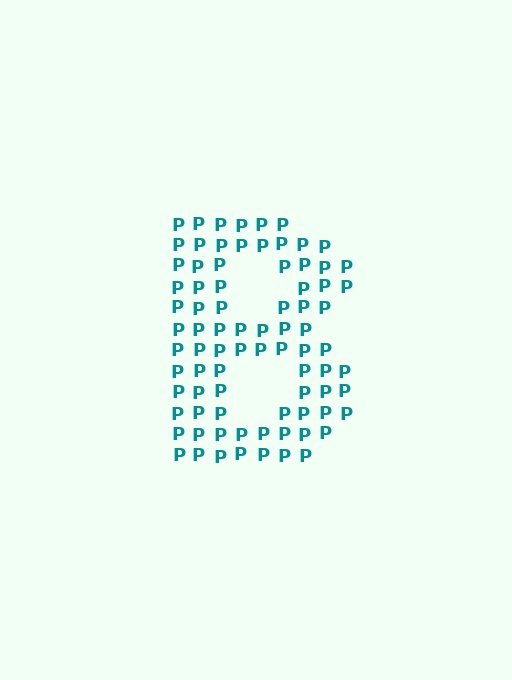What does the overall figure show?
The overall figure shows the letter B.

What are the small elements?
The small elements are letter P's.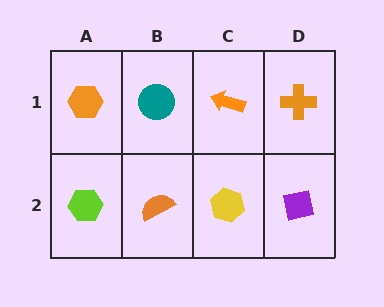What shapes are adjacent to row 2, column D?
An orange cross (row 1, column D), a yellow hexagon (row 2, column C).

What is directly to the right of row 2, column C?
A purple square.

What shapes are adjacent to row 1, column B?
An orange semicircle (row 2, column B), an orange hexagon (row 1, column A), an orange arrow (row 1, column C).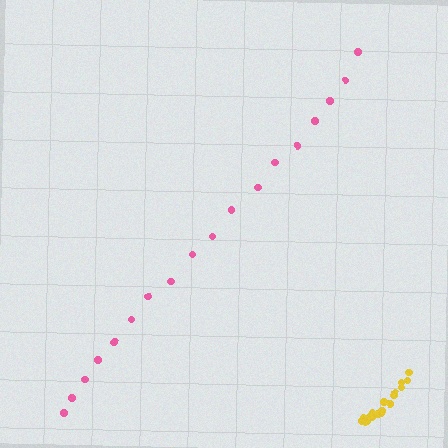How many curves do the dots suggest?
There are 2 distinct paths.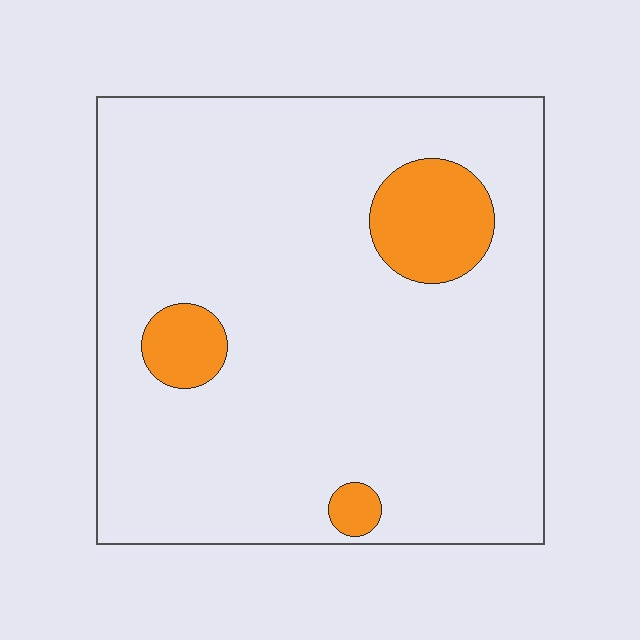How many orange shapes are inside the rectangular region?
3.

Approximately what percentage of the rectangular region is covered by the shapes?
Approximately 10%.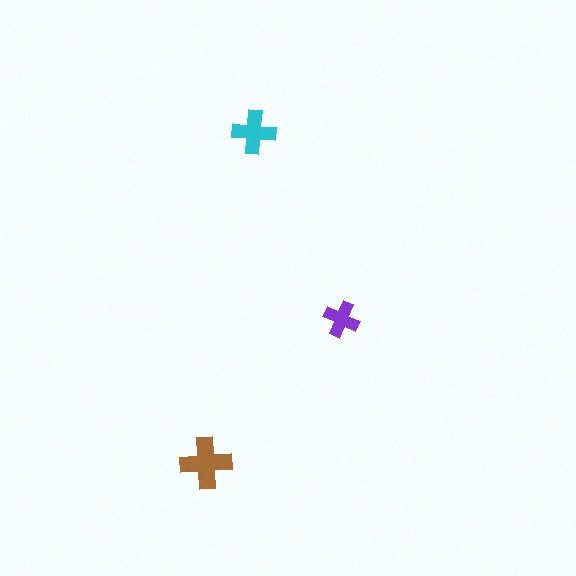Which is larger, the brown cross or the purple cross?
The brown one.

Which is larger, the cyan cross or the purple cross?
The cyan one.